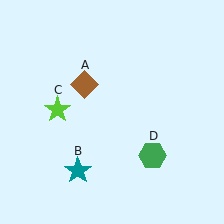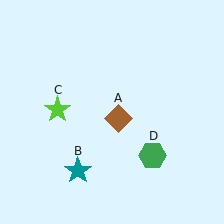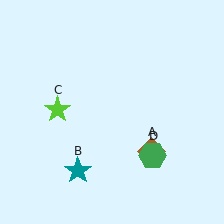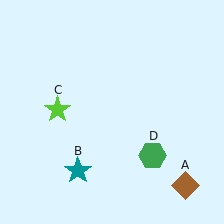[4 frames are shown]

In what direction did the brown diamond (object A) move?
The brown diamond (object A) moved down and to the right.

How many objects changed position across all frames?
1 object changed position: brown diamond (object A).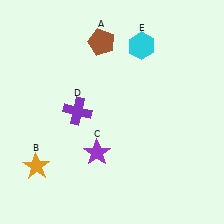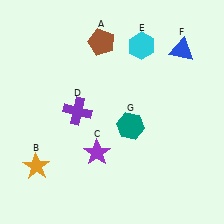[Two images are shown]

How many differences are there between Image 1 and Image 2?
There are 2 differences between the two images.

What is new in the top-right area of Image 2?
A blue triangle (F) was added in the top-right area of Image 2.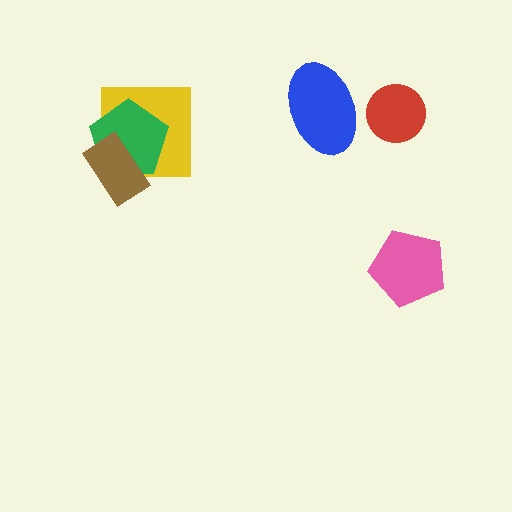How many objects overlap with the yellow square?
2 objects overlap with the yellow square.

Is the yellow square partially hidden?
Yes, it is partially covered by another shape.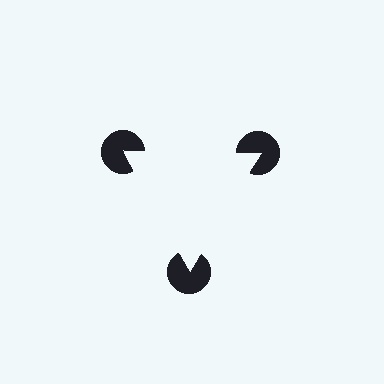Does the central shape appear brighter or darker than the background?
It typically appears slightly brighter than the background, even though no actual brightness change is drawn.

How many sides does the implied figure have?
3 sides.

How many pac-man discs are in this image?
There are 3 — one at each vertex of the illusory triangle.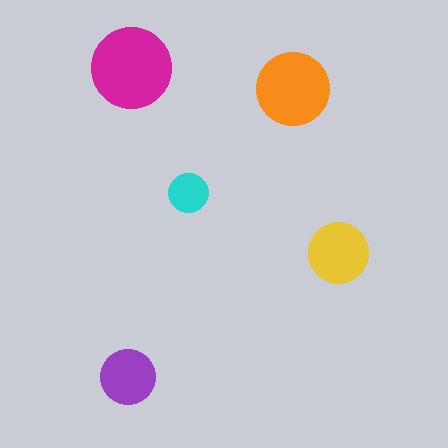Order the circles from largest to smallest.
the magenta one, the orange one, the yellow one, the purple one, the cyan one.